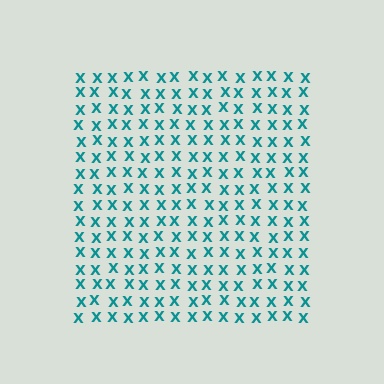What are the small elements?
The small elements are letter X's.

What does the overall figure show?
The overall figure shows a square.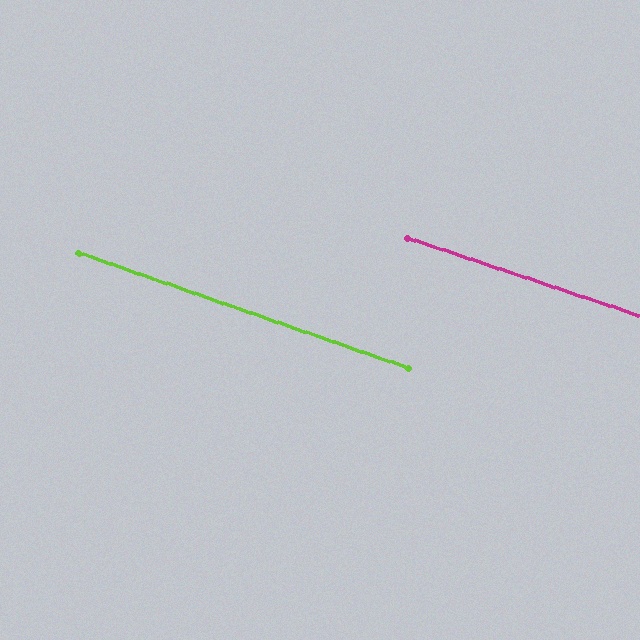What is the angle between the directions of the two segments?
Approximately 1 degree.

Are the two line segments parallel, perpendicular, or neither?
Parallel — their directions differ by only 0.9°.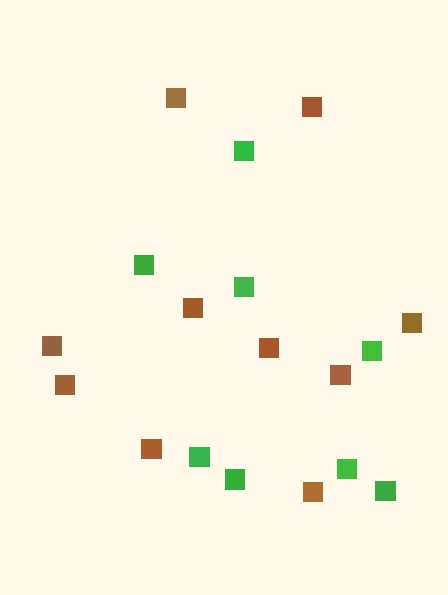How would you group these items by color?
There are 2 groups: one group of brown squares (10) and one group of green squares (8).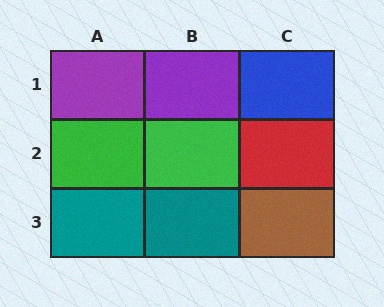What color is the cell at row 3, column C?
Brown.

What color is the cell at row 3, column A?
Teal.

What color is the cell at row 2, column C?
Red.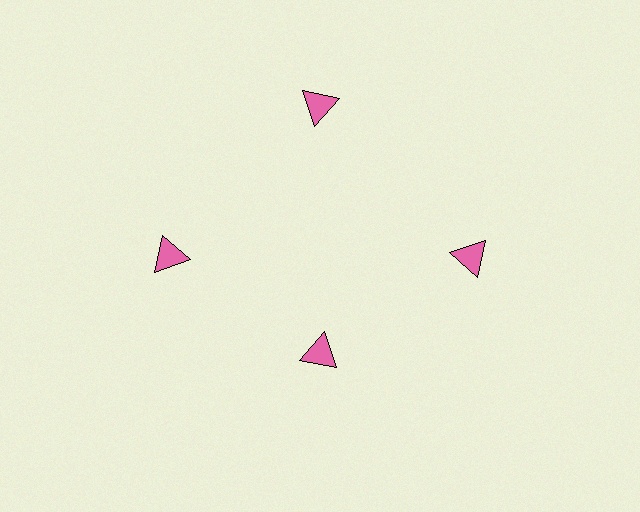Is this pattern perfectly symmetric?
No. The 4 pink triangles are arranged in a ring, but one element near the 6 o'clock position is pulled inward toward the center, breaking the 4-fold rotational symmetry.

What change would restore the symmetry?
The symmetry would be restored by moving it outward, back onto the ring so that all 4 triangles sit at equal angles and equal distance from the center.